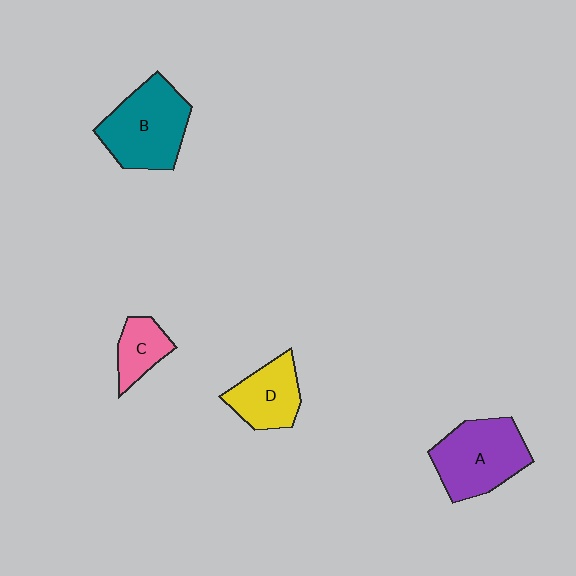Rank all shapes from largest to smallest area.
From largest to smallest: B (teal), A (purple), D (yellow), C (pink).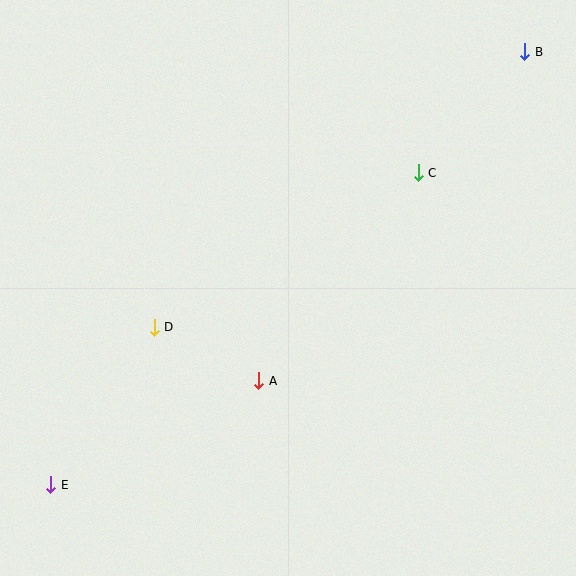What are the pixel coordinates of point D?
Point D is at (154, 327).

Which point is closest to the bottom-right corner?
Point A is closest to the bottom-right corner.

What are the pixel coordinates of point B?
Point B is at (525, 52).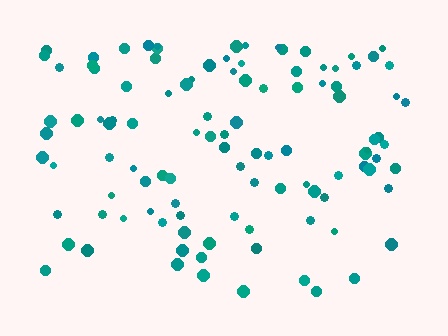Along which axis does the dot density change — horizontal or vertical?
Vertical.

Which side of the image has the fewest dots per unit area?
The bottom.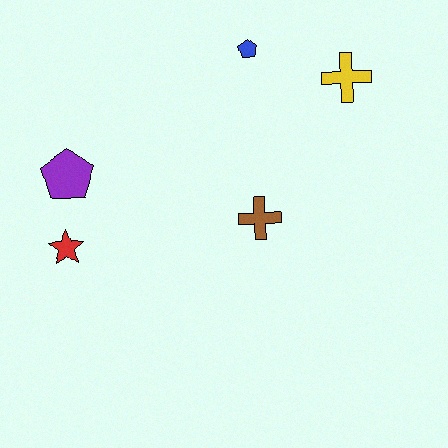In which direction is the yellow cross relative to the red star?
The yellow cross is to the right of the red star.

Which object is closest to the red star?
The purple pentagon is closest to the red star.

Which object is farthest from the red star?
The yellow cross is farthest from the red star.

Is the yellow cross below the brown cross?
No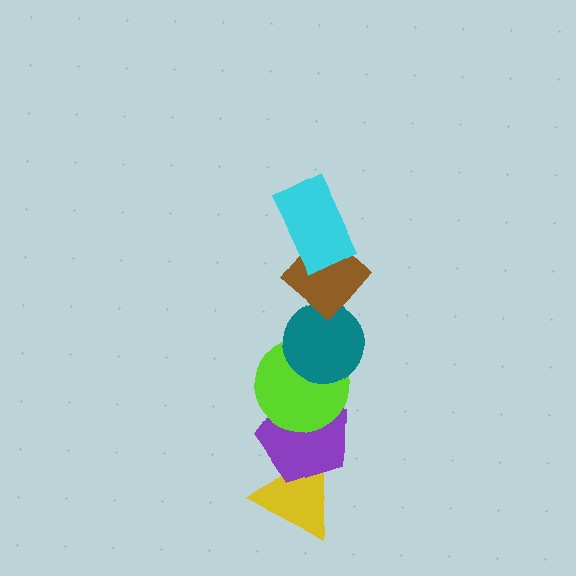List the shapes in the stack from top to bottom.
From top to bottom: the cyan rectangle, the brown diamond, the teal circle, the lime circle, the purple pentagon, the yellow triangle.